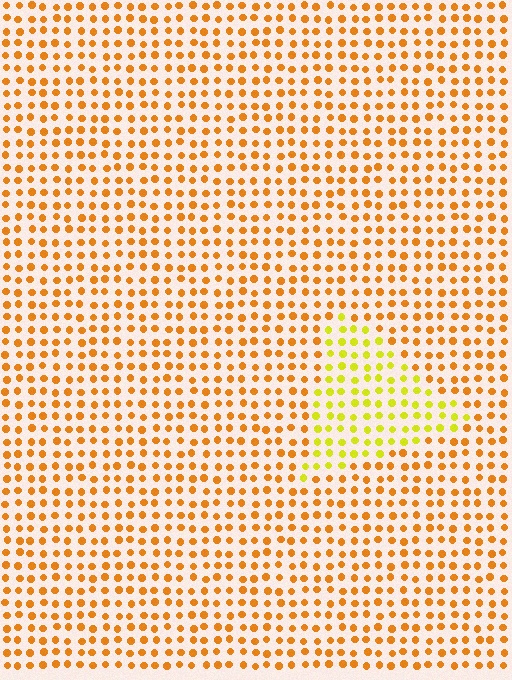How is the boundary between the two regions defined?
The boundary is defined purely by a slight shift in hue (about 35 degrees). Spacing, size, and orientation are identical on both sides.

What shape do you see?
I see a triangle.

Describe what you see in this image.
The image is filled with small orange elements in a uniform arrangement. A triangle-shaped region is visible where the elements are tinted to a slightly different hue, forming a subtle color boundary.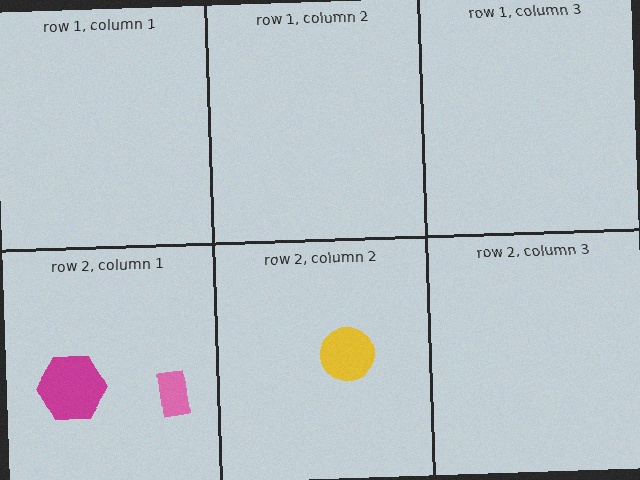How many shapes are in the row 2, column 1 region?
2.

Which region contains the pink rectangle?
The row 2, column 1 region.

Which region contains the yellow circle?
The row 2, column 2 region.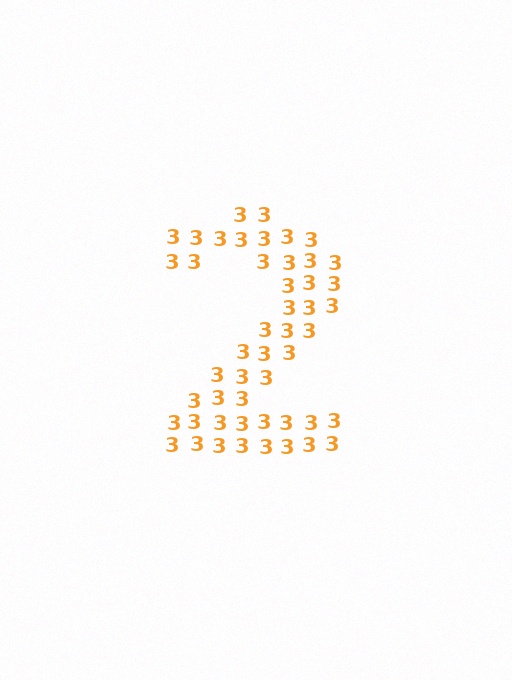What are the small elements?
The small elements are digit 3's.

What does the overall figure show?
The overall figure shows the digit 2.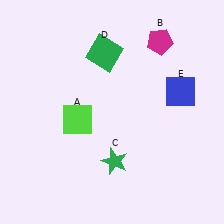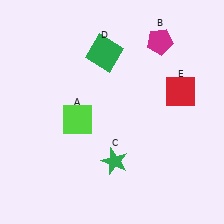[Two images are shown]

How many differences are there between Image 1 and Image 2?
There is 1 difference between the two images.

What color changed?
The square (E) changed from blue in Image 1 to red in Image 2.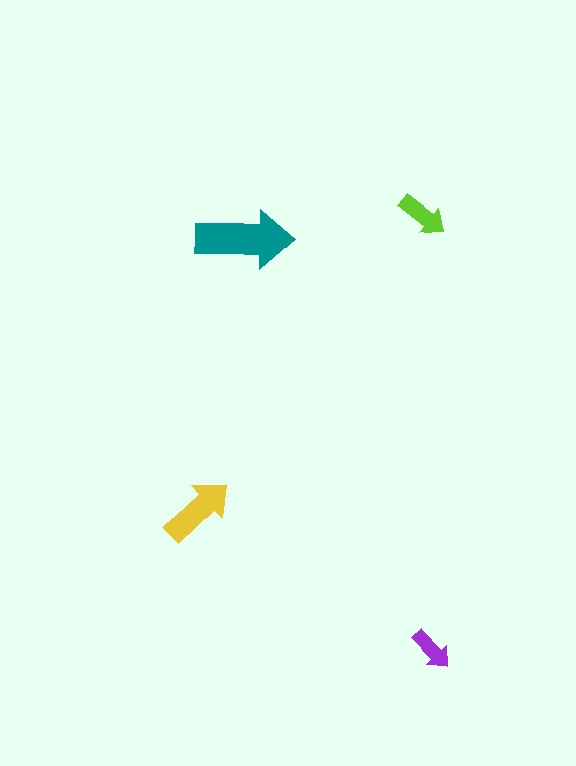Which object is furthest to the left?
The yellow arrow is leftmost.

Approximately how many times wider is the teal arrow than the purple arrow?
About 2 times wider.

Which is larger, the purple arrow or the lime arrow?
The lime one.